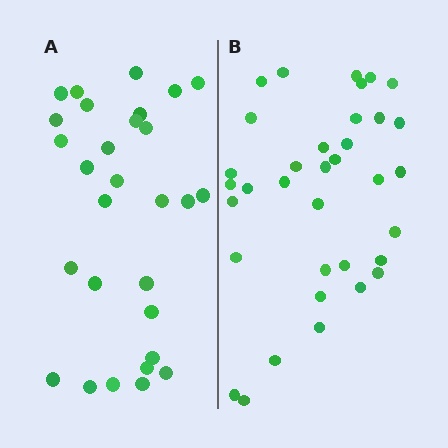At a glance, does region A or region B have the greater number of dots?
Region B (the right region) has more dots.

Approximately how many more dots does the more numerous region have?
Region B has about 6 more dots than region A.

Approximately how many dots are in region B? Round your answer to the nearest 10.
About 40 dots. (The exact count is 35, which rounds to 40.)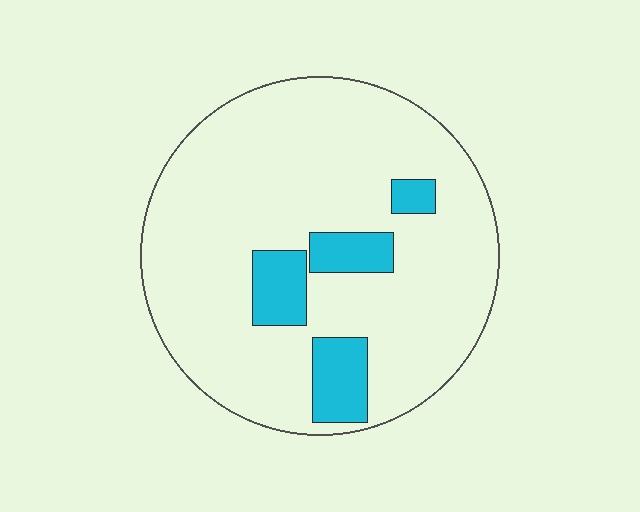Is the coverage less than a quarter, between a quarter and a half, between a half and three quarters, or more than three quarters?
Less than a quarter.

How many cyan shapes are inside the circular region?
4.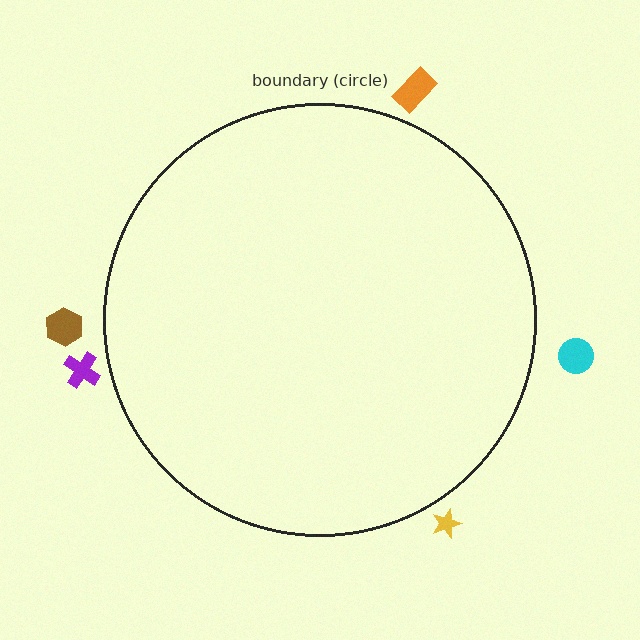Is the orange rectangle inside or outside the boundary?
Outside.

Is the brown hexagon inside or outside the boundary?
Outside.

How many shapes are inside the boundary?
0 inside, 5 outside.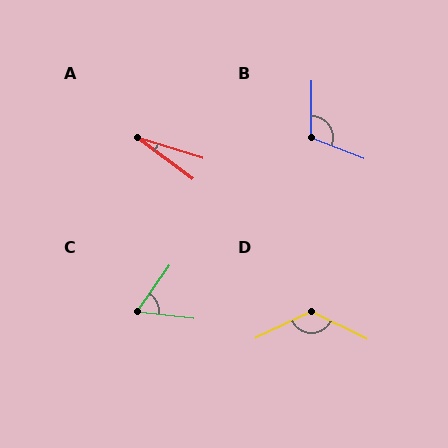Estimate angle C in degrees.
Approximately 61 degrees.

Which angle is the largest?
D, at approximately 128 degrees.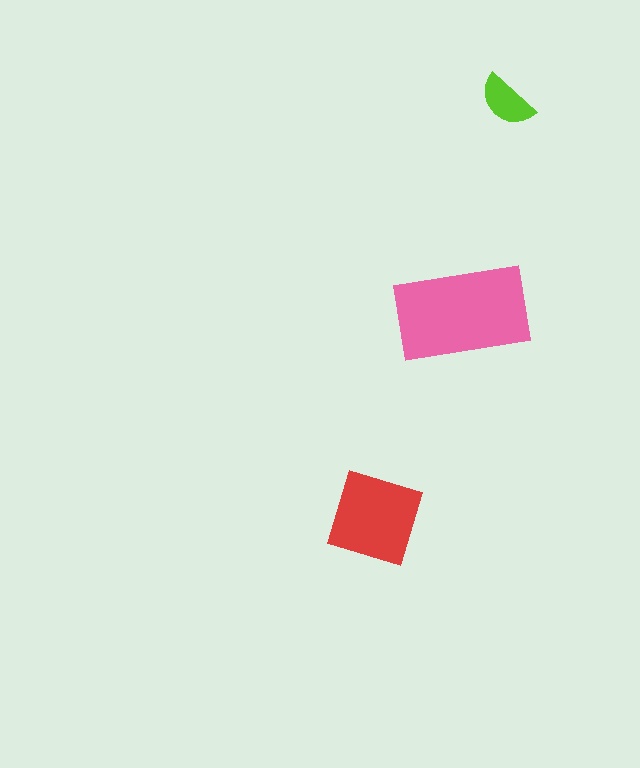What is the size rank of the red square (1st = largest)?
2nd.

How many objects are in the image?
There are 3 objects in the image.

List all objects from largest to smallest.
The pink rectangle, the red square, the lime semicircle.